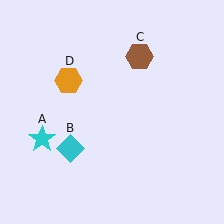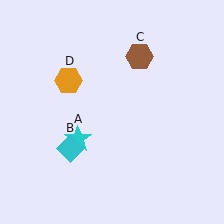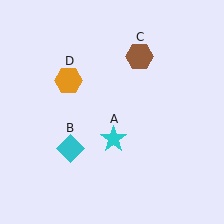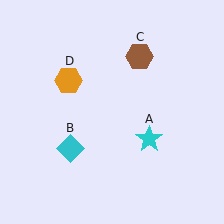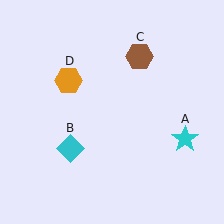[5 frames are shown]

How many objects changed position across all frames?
1 object changed position: cyan star (object A).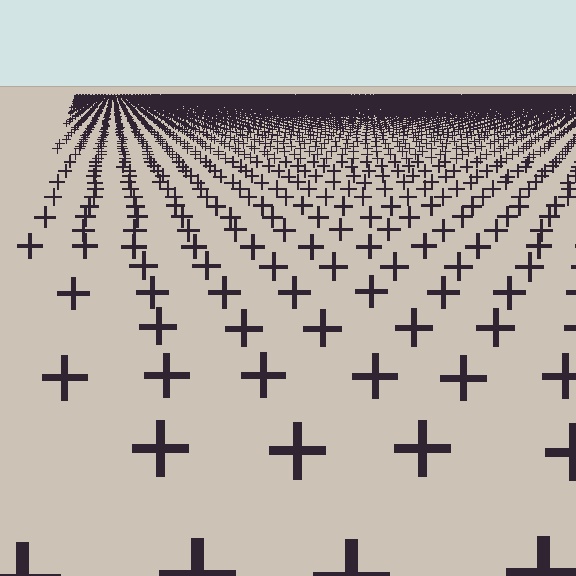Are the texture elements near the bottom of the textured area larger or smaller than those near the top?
Larger. Near the bottom, elements are closer to the viewer and appear at a bigger on-screen size.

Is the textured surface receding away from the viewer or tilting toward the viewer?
The surface is receding away from the viewer. Texture elements get smaller and denser toward the top.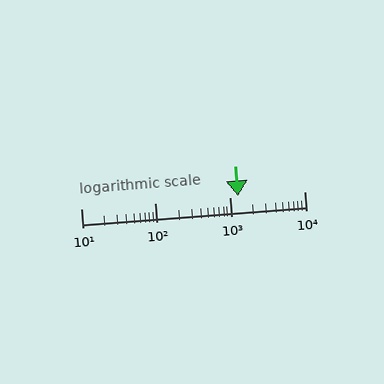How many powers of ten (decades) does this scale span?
The scale spans 3 decades, from 10 to 10000.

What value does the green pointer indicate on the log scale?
The pointer indicates approximately 1300.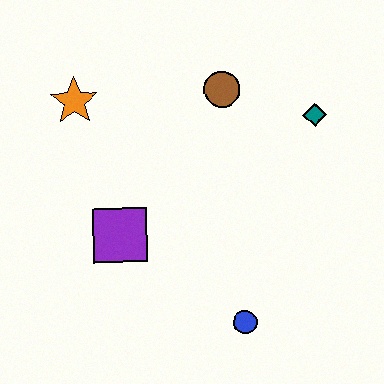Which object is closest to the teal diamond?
The brown circle is closest to the teal diamond.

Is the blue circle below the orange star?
Yes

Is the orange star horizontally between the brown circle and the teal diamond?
No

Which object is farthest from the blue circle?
The orange star is farthest from the blue circle.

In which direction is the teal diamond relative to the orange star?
The teal diamond is to the right of the orange star.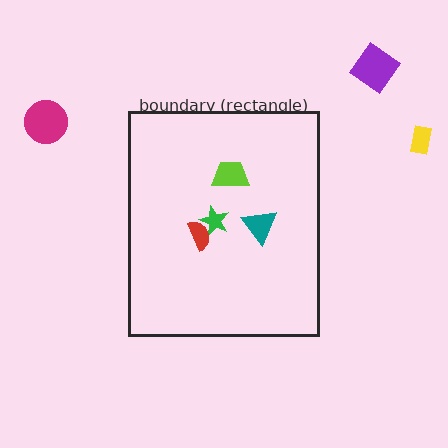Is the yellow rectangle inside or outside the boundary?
Outside.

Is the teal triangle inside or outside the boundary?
Inside.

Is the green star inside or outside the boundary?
Inside.